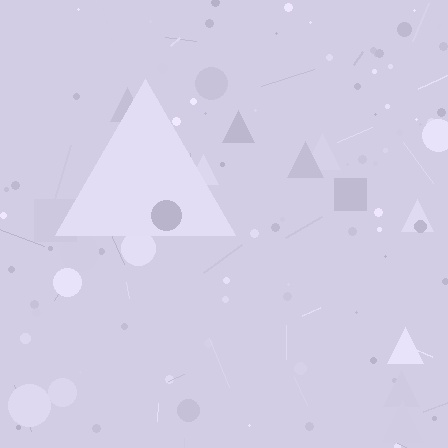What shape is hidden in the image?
A triangle is hidden in the image.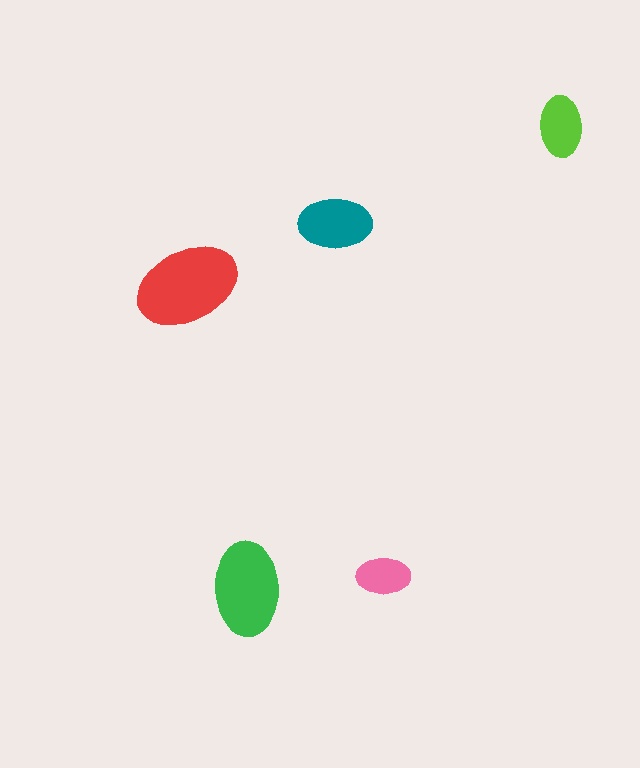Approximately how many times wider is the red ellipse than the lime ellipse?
About 1.5 times wider.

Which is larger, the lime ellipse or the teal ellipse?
The teal one.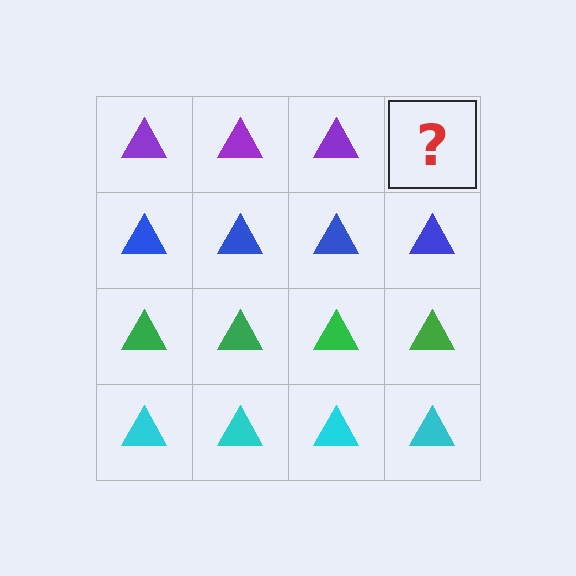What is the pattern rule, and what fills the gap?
The rule is that each row has a consistent color. The gap should be filled with a purple triangle.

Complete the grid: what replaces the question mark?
The question mark should be replaced with a purple triangle.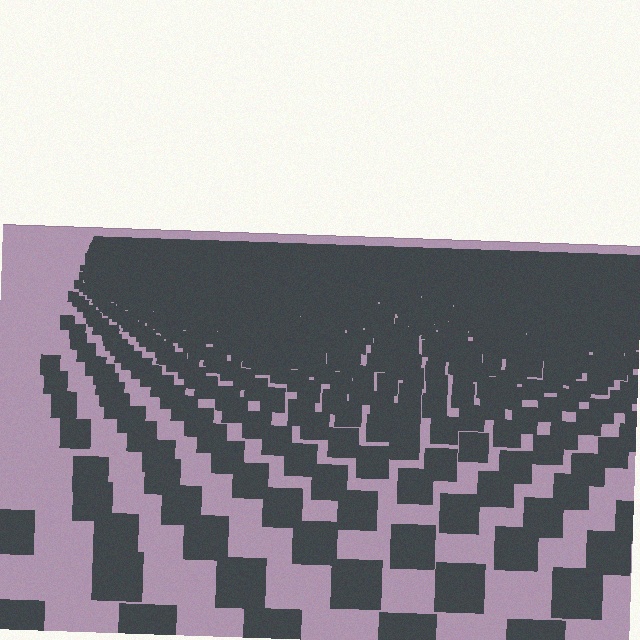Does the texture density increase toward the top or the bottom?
Density increases toward the top.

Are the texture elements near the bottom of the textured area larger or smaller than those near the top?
Larger. Near the bottom, elements are closer to the viewer and appear at a bigger on-screen size.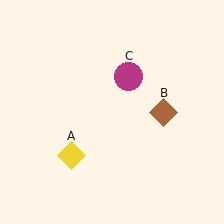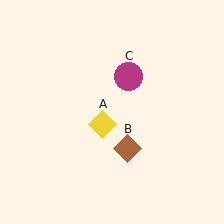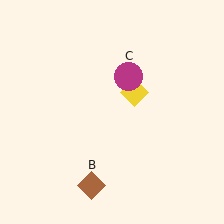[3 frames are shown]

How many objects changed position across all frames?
2 objects changed position: yellow diamond (object A), brown diamond (object B).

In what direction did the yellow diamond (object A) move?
The yellow diamond (object A) moved up and to the right.